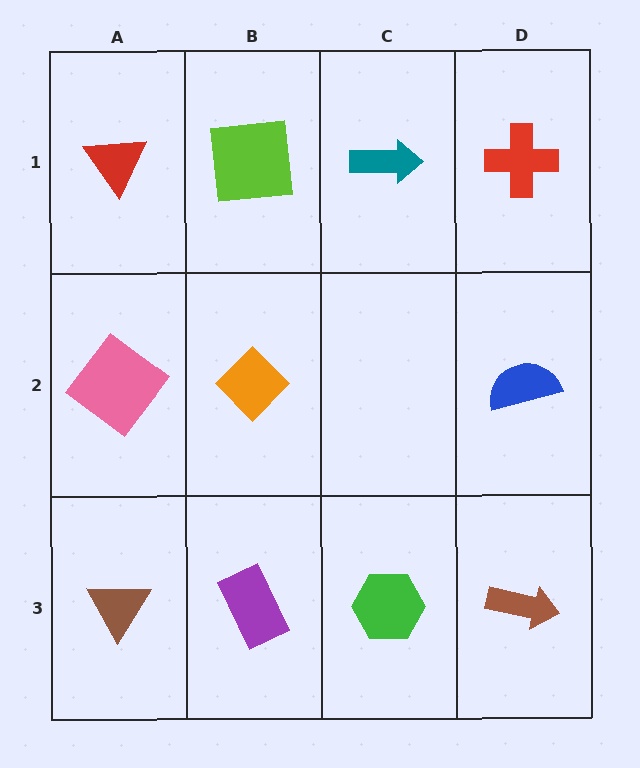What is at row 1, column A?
A red triangle.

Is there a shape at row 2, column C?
No, that cell is empty.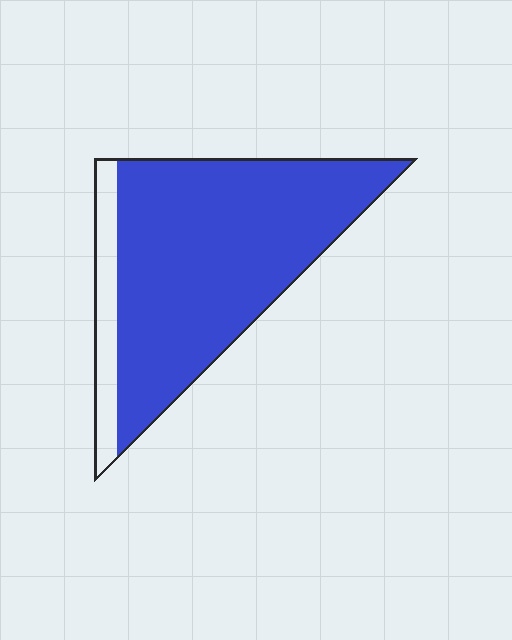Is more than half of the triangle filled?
Yes.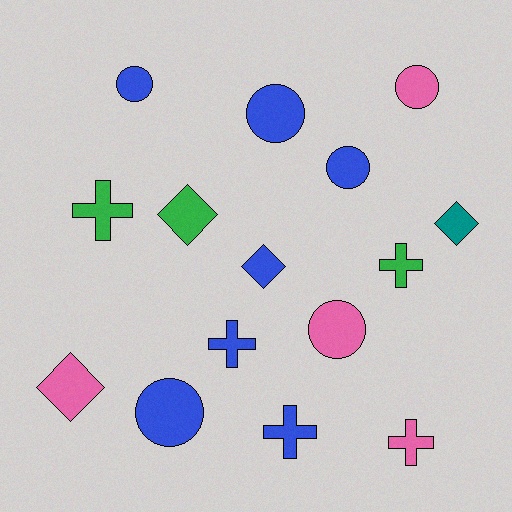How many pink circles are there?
There are 2 pink circles.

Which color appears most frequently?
Blue, with 7 objects.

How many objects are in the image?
There are 15 objects.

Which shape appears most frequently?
Circle, with 6 objects.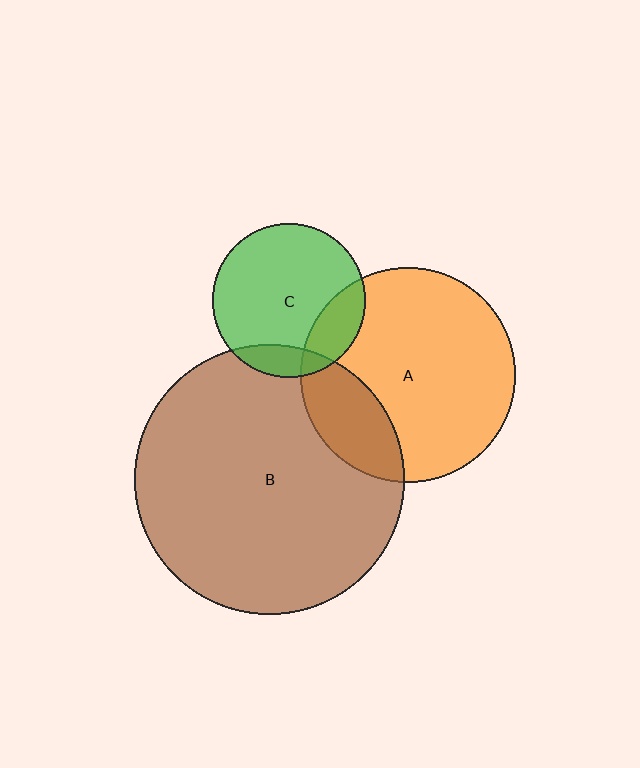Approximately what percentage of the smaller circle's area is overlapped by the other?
Approximately 15%.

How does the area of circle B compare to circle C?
Approximately 3.1 times.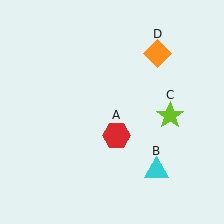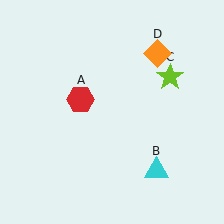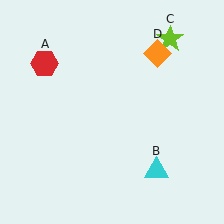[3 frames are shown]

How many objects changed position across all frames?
2 objects changed position: red hexagon (object A), lime star (object C).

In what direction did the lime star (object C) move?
The lime star (object C) moved up.